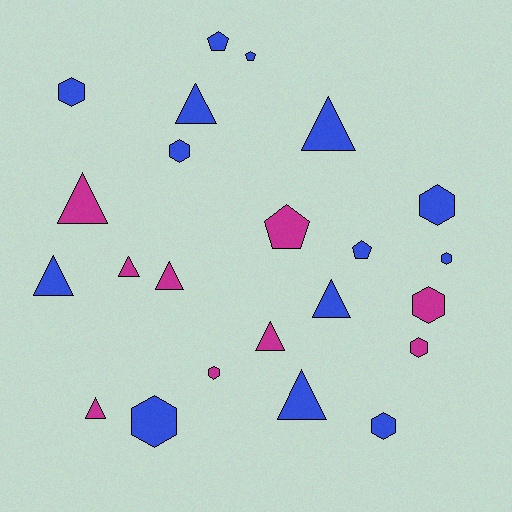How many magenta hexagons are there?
There are 3 magenta hexagons.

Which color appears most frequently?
Blue, with 14 objects.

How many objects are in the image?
There are 23 objects.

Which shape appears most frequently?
Triangle, with 10 objects.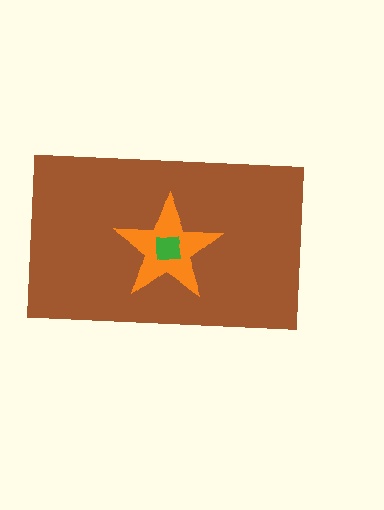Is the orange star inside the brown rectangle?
Yes.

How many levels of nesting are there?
3.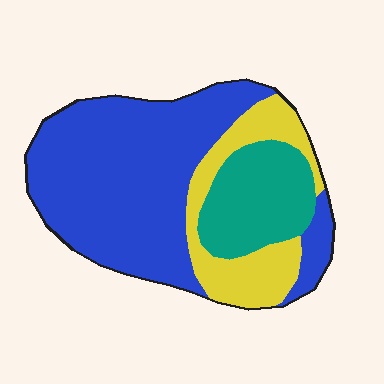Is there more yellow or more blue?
Blue.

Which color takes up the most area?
Blue, at roughly 60%.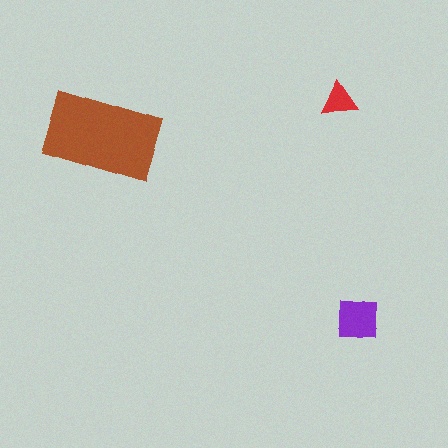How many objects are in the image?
There are 3 objects in the image.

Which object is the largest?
The brown rectangle.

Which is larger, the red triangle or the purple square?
The purple square.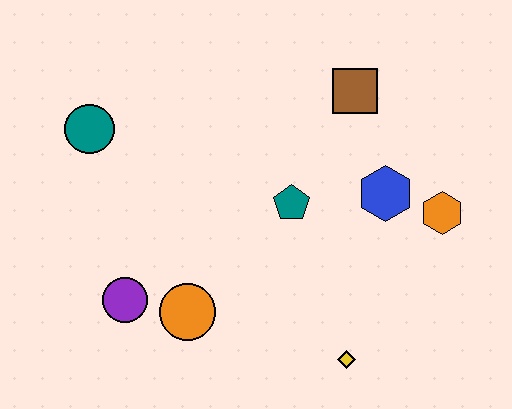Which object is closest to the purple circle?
The orange circle is closest to the purple circle.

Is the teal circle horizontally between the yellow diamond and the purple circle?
No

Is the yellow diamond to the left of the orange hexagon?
Yes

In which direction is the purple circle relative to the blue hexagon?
The purple circle is to the left of the blue hexagon.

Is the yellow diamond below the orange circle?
Yes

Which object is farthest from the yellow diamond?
The teal circle is farthest from the yellow diamond.